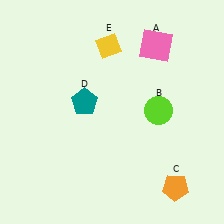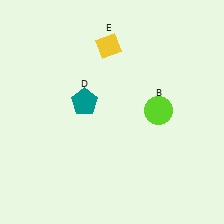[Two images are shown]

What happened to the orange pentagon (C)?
The orange pentagon (C) was removed in Image 2. It was in the bottom-right area of Image 1.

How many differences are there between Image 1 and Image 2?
There are 2 differences between the two images.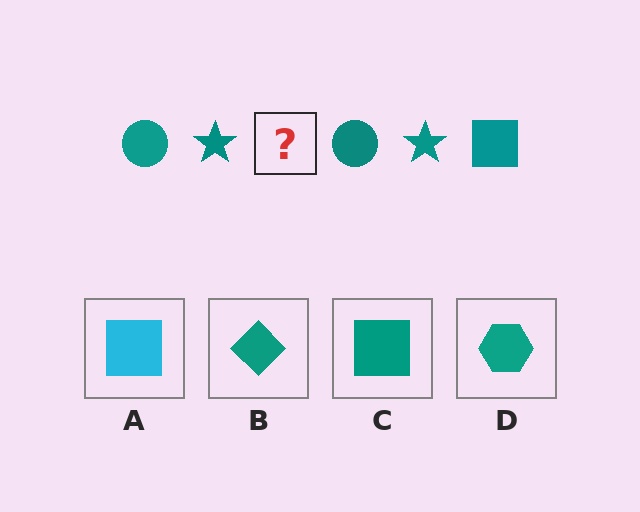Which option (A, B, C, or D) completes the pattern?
C.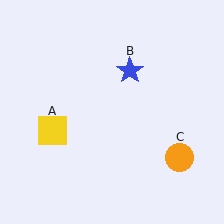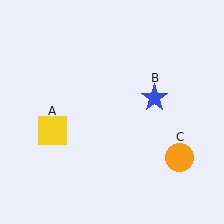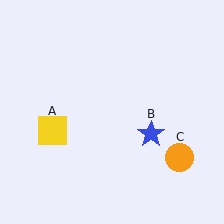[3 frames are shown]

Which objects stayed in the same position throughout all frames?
Yellow square (object A) and orange circle (object C) remained stationary.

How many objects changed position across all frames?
1 object changed position: blue star (object B).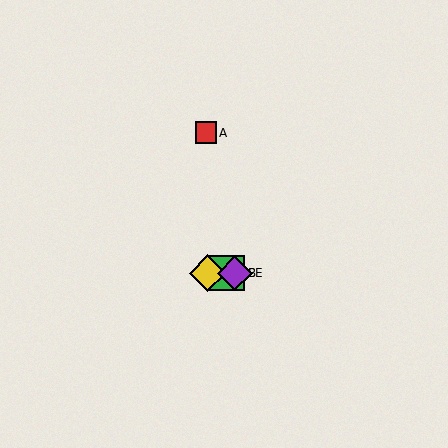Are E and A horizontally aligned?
No, E is at y≈273 and A is at y≈133.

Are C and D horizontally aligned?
Yes, both are at y≈273.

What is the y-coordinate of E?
Object E is at y≈273.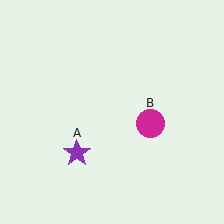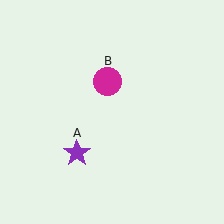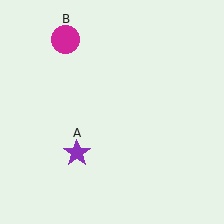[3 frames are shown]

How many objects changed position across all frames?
1 object changed position: magenta circle (object B).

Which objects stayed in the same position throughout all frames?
Purple star (object A) remained stationary.